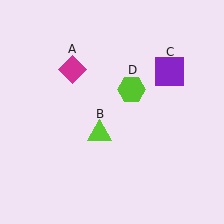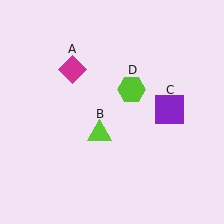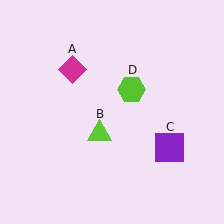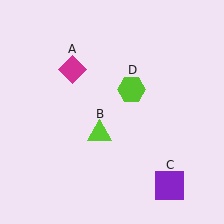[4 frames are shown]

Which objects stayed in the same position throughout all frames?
Magenta diamond (object A) and lime triangle (object B) and lime hexagon (object D) remained stationary.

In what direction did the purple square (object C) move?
The purple square (object C) moved down.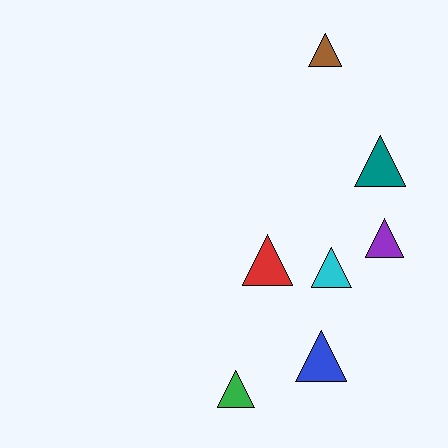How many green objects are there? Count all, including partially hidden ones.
There is 1 green object.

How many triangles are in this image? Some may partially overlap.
There are 7 triangles.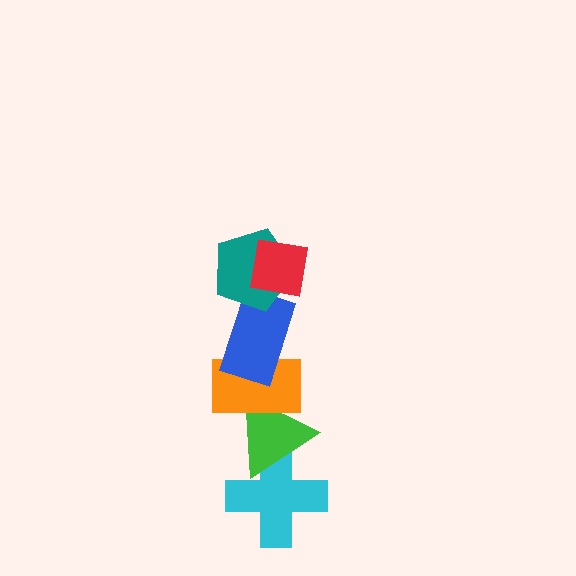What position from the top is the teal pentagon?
The teal pentagon is 2nd from the top.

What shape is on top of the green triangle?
The orange rectangle is on top of the green triangle.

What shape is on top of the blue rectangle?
The teal pentagon is on top of the blue rectangle.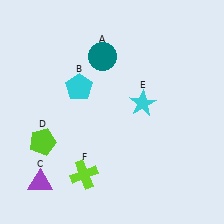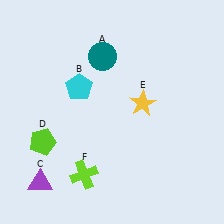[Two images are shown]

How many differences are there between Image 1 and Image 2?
There is 1 difference between the two images.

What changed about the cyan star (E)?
In Image 1, E is cyan. In Image 2, it changed to yellow.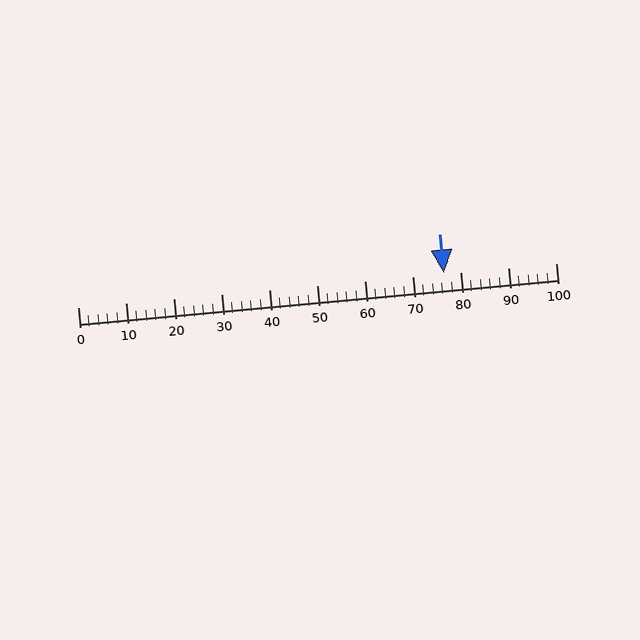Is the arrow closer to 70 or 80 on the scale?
The arrow is closer to 80.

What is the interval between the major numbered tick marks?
The major tick marks are spaced 10 units apart.